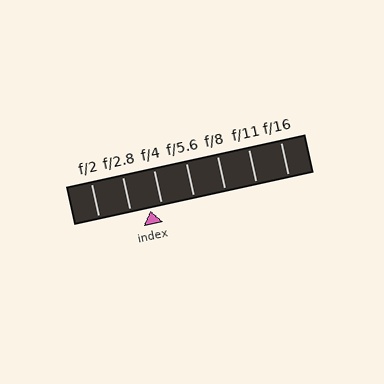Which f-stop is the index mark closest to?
The index mark is closest to f/4.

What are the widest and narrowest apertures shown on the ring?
The widest aperture shown is f/2 and the narrowest is f/16.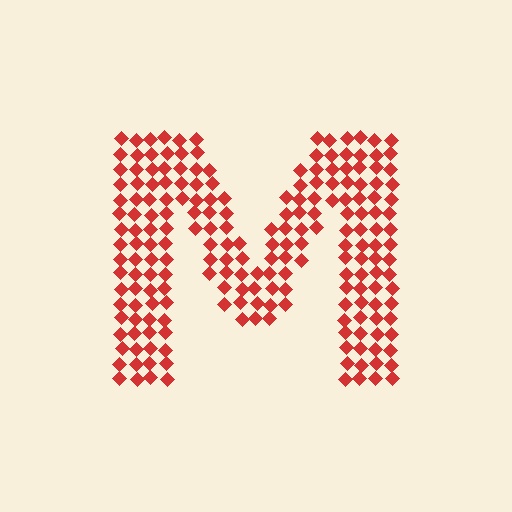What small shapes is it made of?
It is made of small diamonds.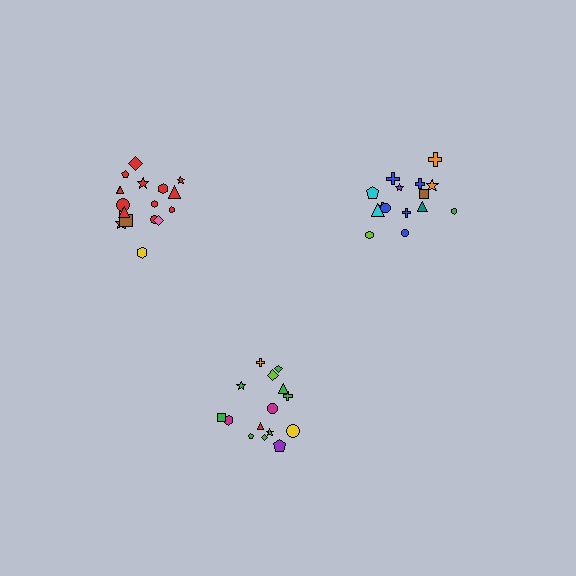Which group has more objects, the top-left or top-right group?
The top-left group.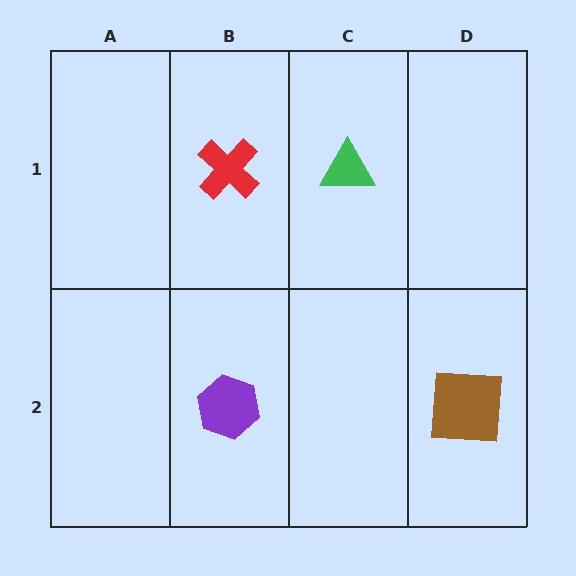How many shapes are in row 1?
2 shapes.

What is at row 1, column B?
A red cross.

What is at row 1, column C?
A green triangle.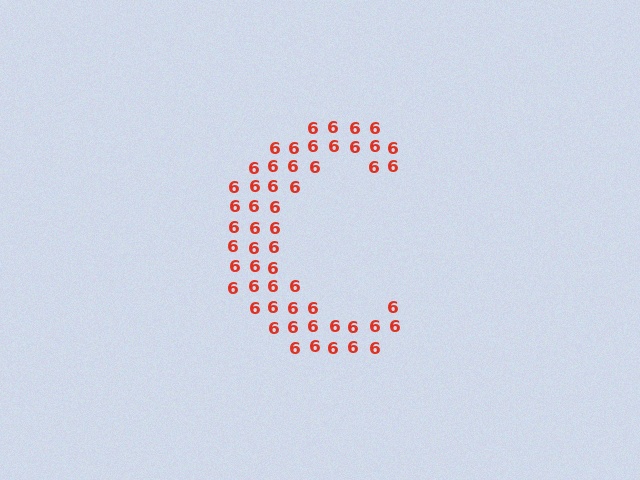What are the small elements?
The small elements are digit 6's.